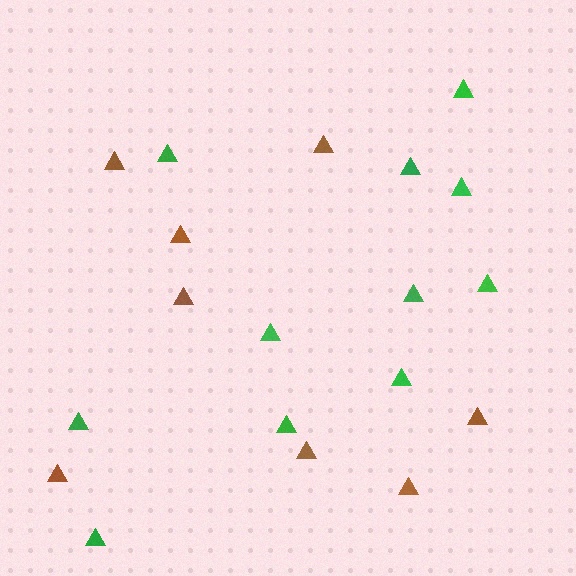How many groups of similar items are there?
There are 2 groups: one group of green triangles (11) and one group of brown triangles (8).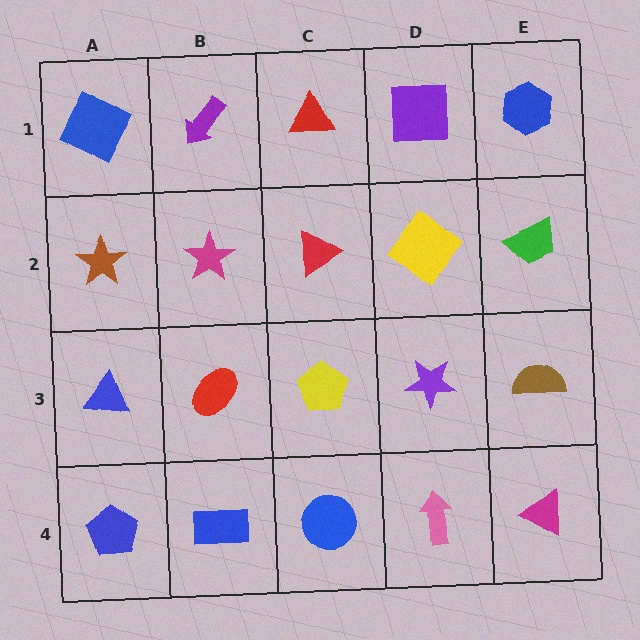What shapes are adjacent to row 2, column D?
A purple square (row 1, column D), a purple star (row 3, column D), a red triangle (row 2, column C), a green trapezoid (row 2, column E).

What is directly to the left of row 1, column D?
A red triangle.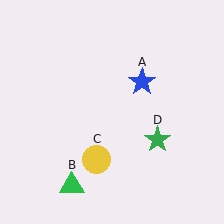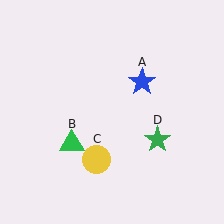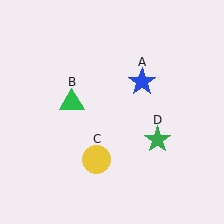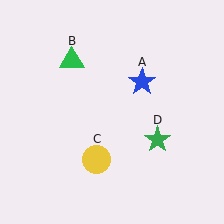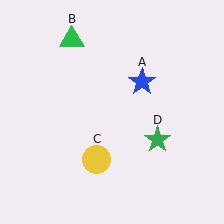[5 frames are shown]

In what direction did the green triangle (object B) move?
The green triangle (object B) moved up.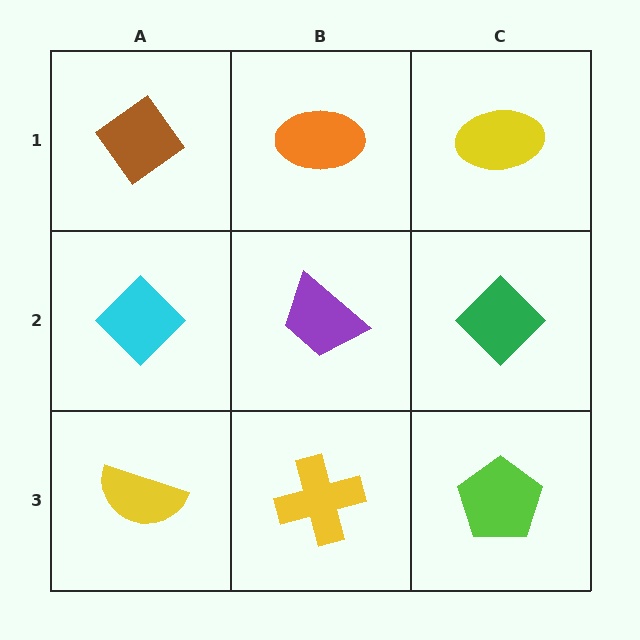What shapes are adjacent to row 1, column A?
A cyan diamond (row 2, column A), an orange ellipse (row 1, column B).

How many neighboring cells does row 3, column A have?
2.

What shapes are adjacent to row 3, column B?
A purple trapezoid (row 2, column B), a yellow semicircle (row 3, column A), a lime pentagon (row 3, column C).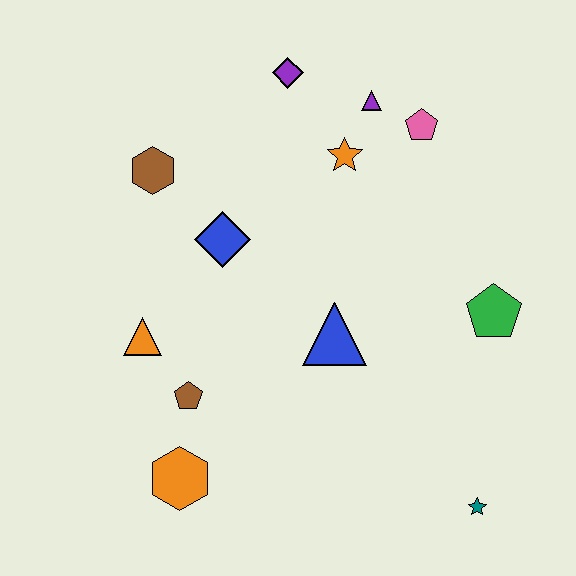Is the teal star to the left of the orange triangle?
No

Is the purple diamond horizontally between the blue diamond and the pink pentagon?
Yes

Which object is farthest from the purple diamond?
The teal star is farthest from the purple diamond.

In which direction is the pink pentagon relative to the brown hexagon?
The pink pentagon is to the right of the brown hexagon.